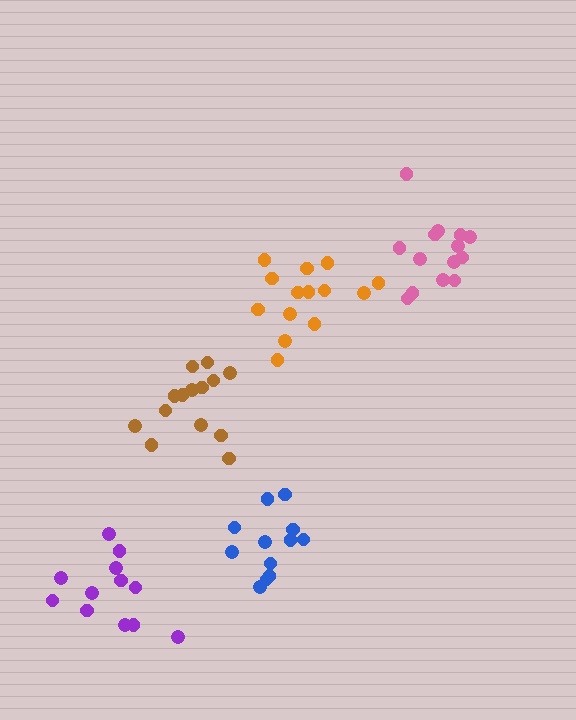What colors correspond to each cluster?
The clusters are colored: blue, brown, pink, purple, orange.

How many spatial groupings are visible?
There are 5 spatial groupings.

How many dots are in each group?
Group 1: 12 dots, Group 2: 14 dots, Group 3: 14 dots, Group 4: 12 dots, Group 5: 14 dots (66 total).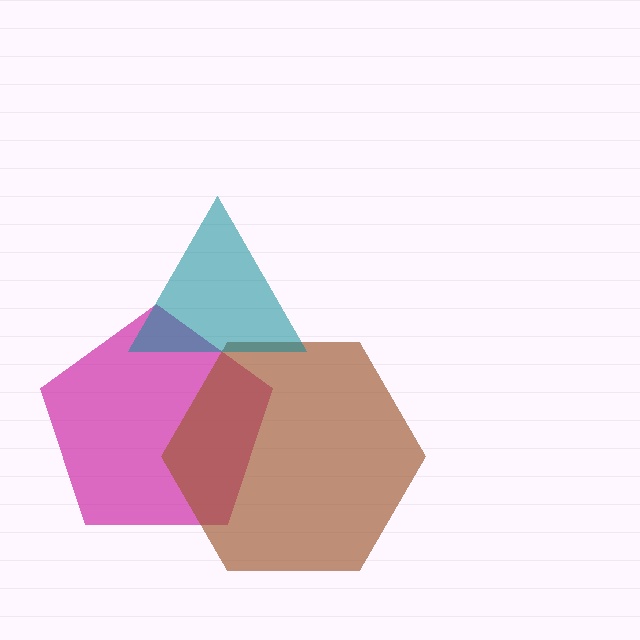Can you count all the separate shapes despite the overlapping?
Yes, there are 3 separate shapes.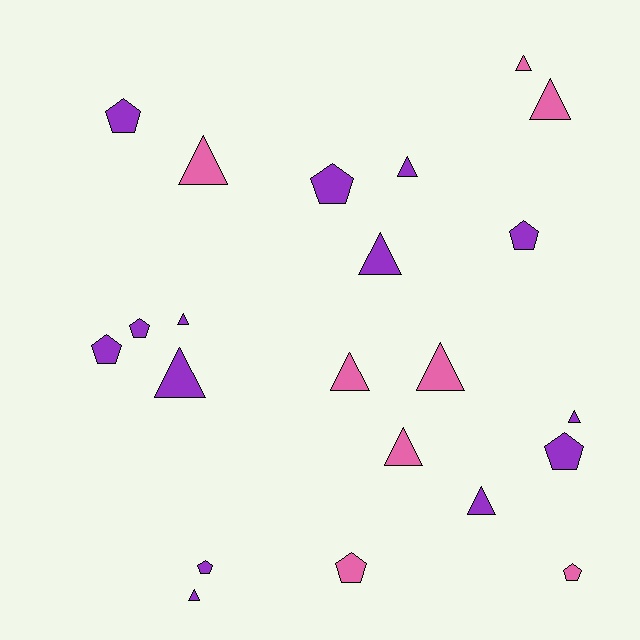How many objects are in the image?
There are 22 objects.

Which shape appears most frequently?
Triangle, with 13 objects.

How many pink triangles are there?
There are 6 pink triangles.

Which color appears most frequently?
Purple, with 14 objects.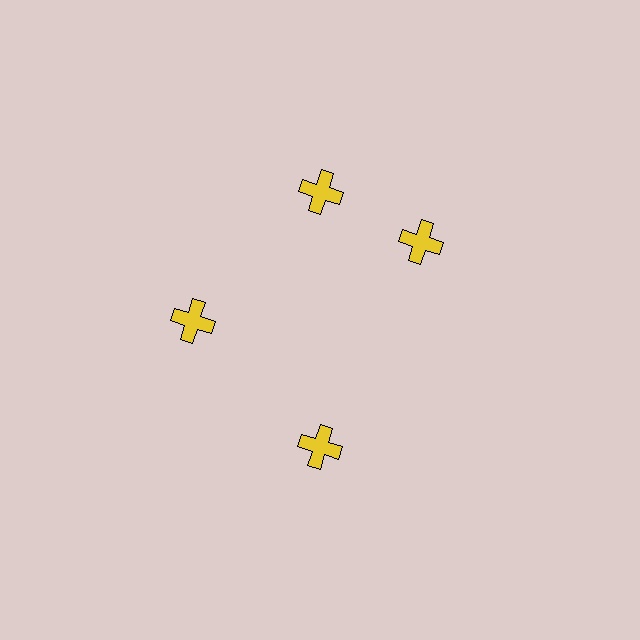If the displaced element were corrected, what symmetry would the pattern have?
It would have 4-fold rotational symmetry — the pattern would map onto itself every 90 degrees.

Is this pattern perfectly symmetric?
No. The 4 yellow crosses are arranged in a ring, but one element near the 3 o'clock position is rotated out of alignment along the ring, breaking the 4-fold rotational symmetry.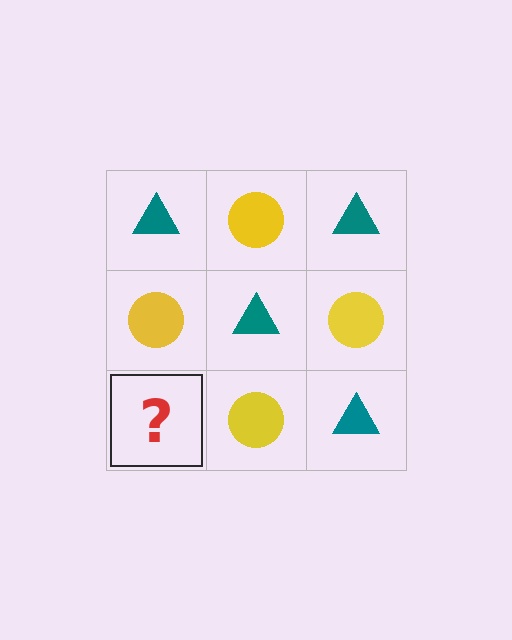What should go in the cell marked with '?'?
The missing cell should contain a teal triangle.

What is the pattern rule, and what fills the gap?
The rule is that it alternates teal triangle and yellow circle in a checkerboard pattern. The gap should be filled with a teal triangle.